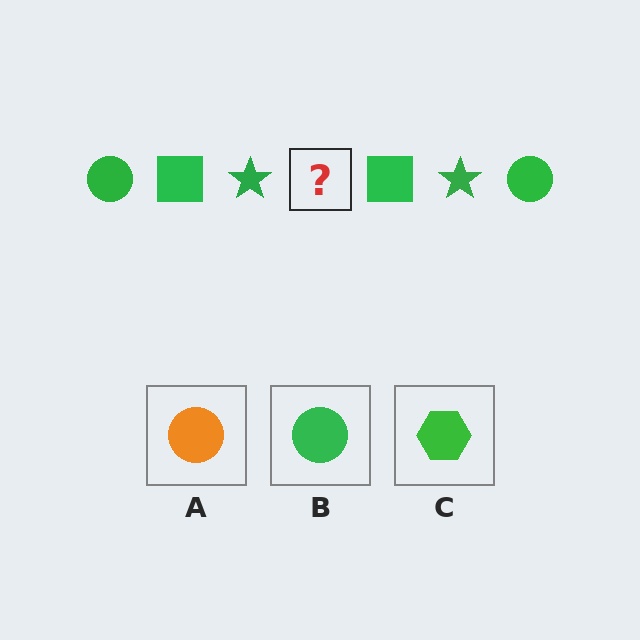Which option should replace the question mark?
Option B.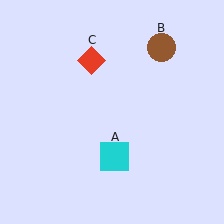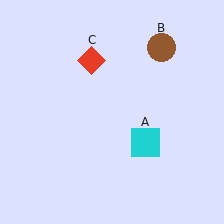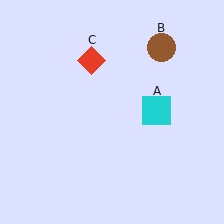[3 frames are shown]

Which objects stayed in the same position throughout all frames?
Brown circle (object B) and red diamond (object C) remained stationary.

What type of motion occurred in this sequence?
The cyan square (object A) rotated counterclockwise around the center of the scene.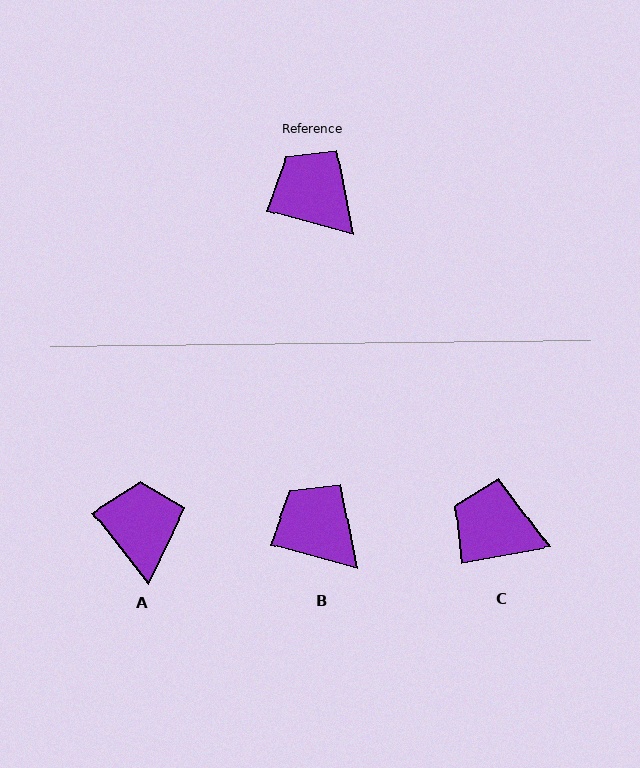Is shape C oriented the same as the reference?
No, it is off by about 25 degrees.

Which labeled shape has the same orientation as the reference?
B.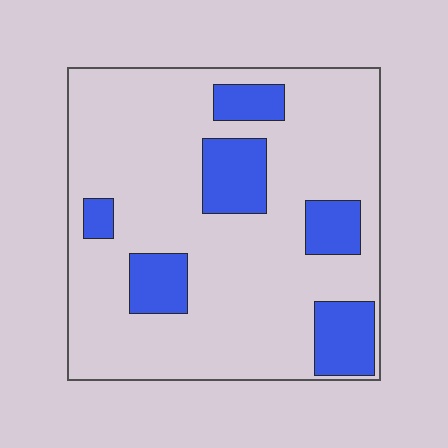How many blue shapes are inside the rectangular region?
6.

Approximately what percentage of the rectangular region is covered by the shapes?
Approximately 20%.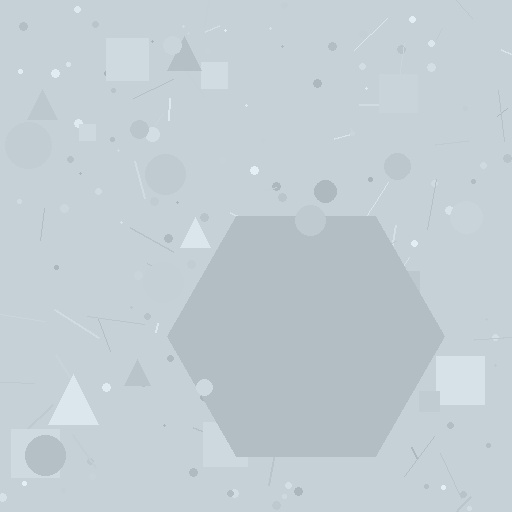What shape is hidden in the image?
A hexagon is hidden in the image.